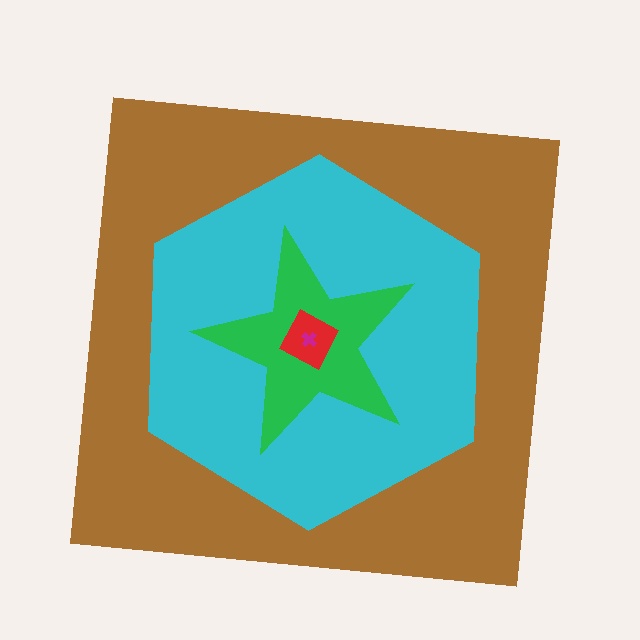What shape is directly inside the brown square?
The cyan hexagon.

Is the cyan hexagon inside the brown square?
Yes.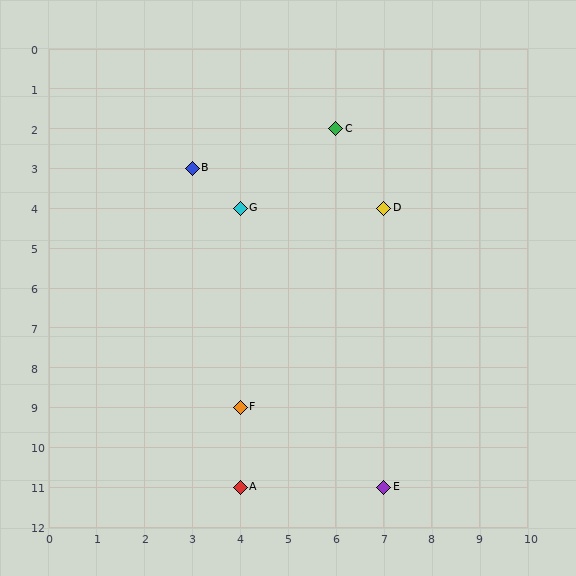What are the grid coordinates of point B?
Point B is at grid coordinates (3, 3).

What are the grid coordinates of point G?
Point G is at grid coordinates (4, 4).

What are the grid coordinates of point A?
Point A is at grid coordinates (4, 11).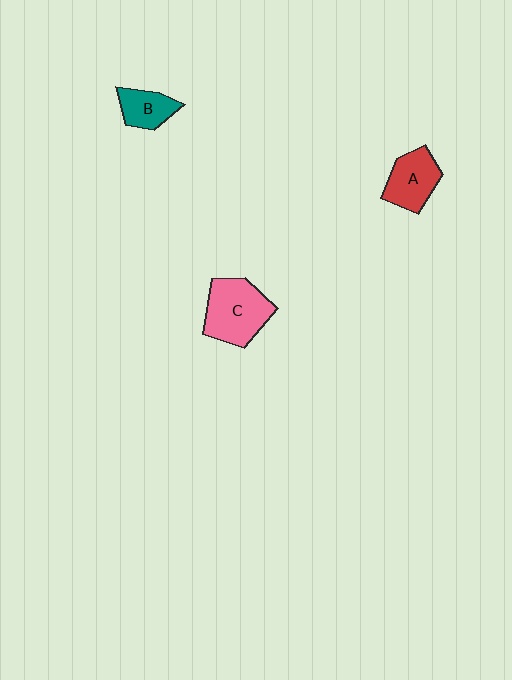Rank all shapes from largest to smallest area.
From largest to smallest: C (pink), A (red), B (teal).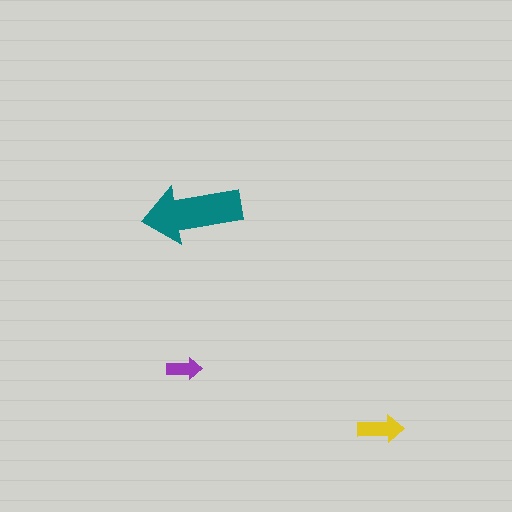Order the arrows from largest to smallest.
the teal one, the yellow one, the purple one.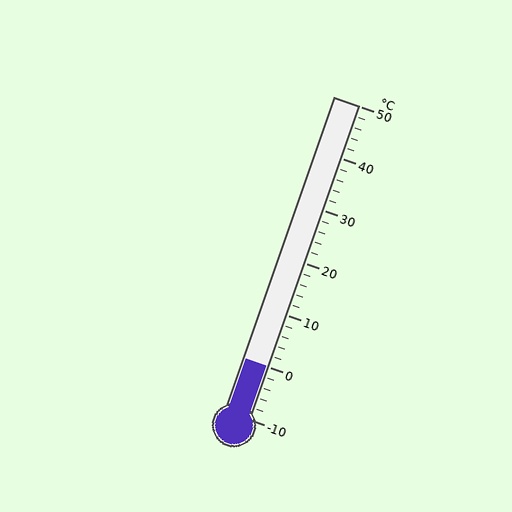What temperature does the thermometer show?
The thermometer shows approximately 0°C.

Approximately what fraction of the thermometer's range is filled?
The thermometer is filled to approximately 15% of its range.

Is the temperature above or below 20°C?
The temperature is below 20°C.